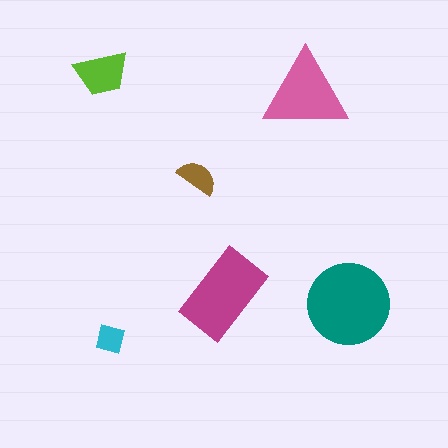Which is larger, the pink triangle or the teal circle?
The teal circle.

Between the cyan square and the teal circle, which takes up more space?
The teal circle.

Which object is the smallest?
The cyan square.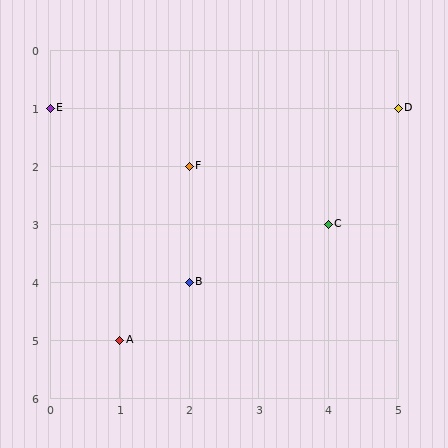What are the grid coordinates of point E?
Point E is at grid coordinates (0, 1).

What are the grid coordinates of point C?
Point C is at grid coordinates (4, 3).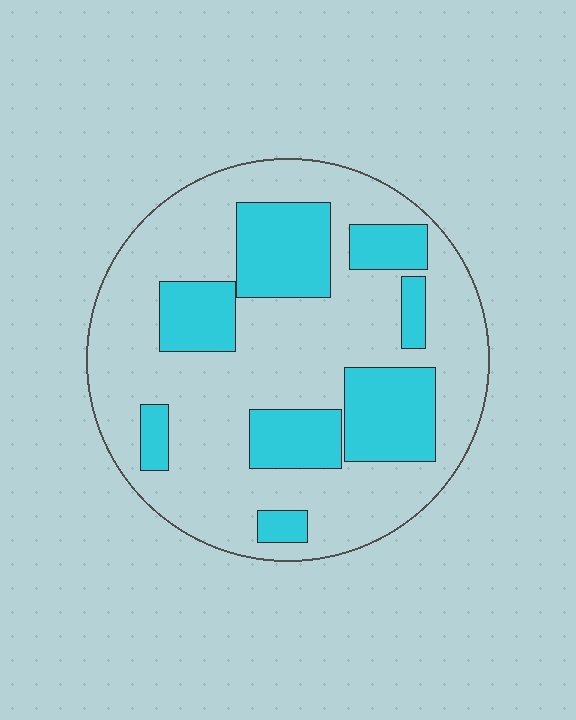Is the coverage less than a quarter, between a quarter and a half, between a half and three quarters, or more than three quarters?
Between a quarter and a half.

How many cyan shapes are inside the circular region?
8.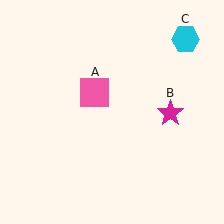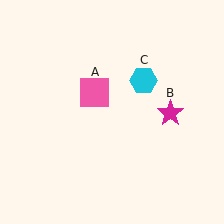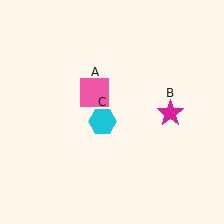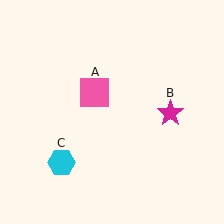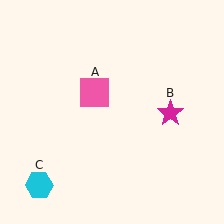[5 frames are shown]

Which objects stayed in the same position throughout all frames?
Pink square (object A) and magenta star (object B) remained stationary.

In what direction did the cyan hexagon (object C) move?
The cyan hexagon (object C) moved down and to the left.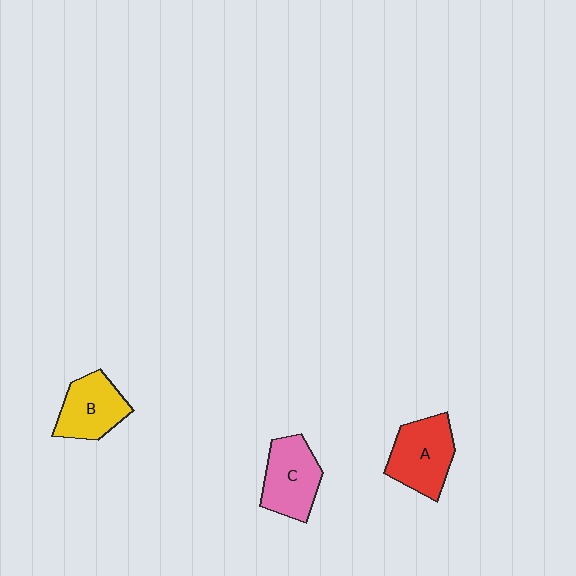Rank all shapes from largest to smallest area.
From largest to smallest: A (red), C (pink), B (yellow).